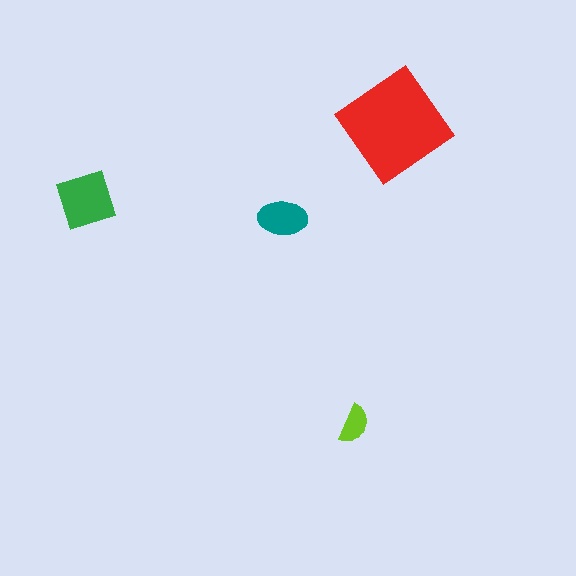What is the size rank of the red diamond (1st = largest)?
1st.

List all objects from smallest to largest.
The lime semicircle, the teal ellipse, the green diamond, the red diamond.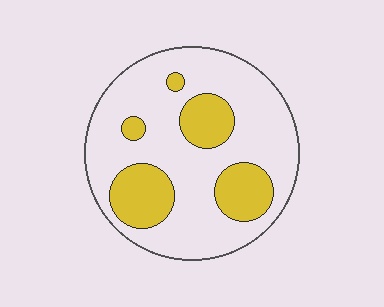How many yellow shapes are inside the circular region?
5.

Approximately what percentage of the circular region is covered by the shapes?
Approximately 25%.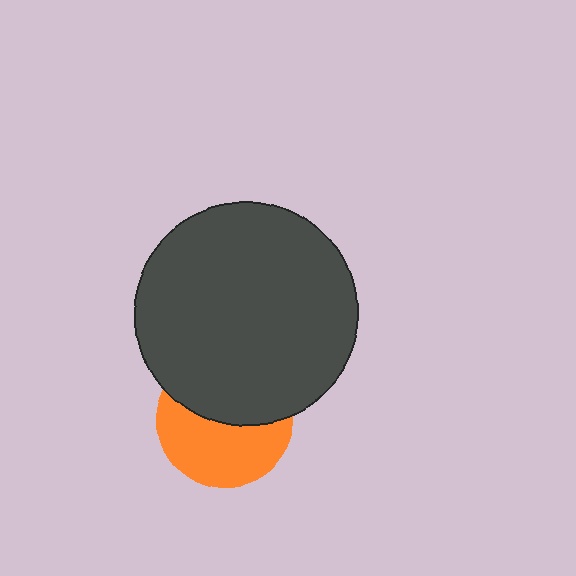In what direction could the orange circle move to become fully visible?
The orange circle could move down. That would shift it out from behind the dark gray circle entirely.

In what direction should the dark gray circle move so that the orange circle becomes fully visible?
The dark gray circle should move up. That is the shortest direction to clear the overlap and leave the orange circle fully visible.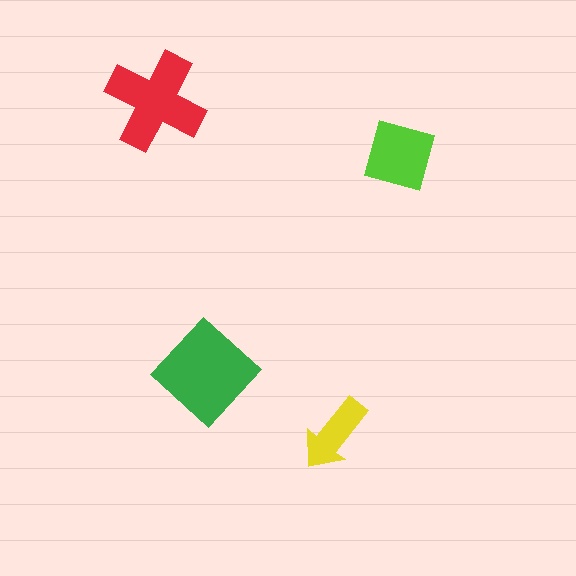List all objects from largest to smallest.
The green diamond, the red cross, the lime square, the yellow arrow.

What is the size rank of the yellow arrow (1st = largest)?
4th.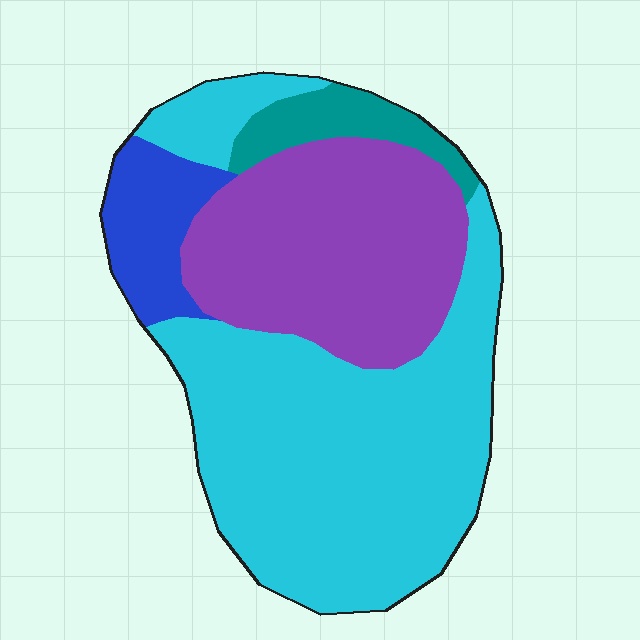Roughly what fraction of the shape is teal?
Teal covers roughly 5% of the shape.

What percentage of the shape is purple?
Purple covers roughly 30% of the shape.